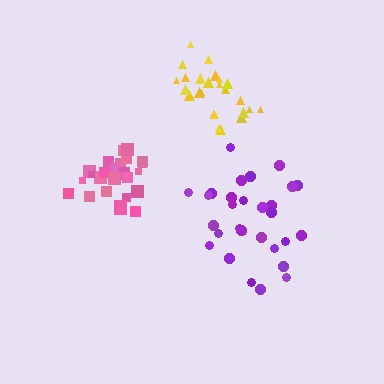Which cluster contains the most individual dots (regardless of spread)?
Purple (30).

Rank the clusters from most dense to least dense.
yellow, pink, purple.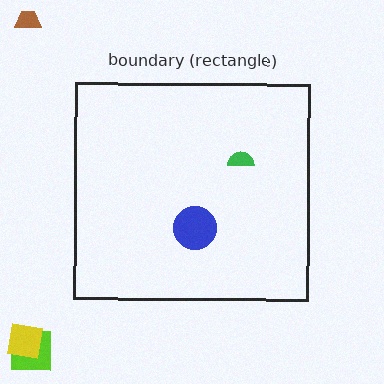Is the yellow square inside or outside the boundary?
Outside.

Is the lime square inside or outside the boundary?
Outside.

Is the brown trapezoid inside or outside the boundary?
Outside.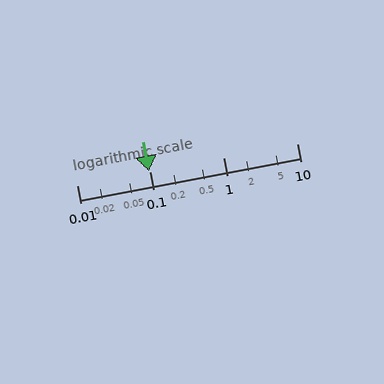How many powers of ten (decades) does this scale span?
The scale spans 3 decades, from 0.01 to 10.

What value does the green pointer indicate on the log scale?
The pointer indicates approximately 0.096.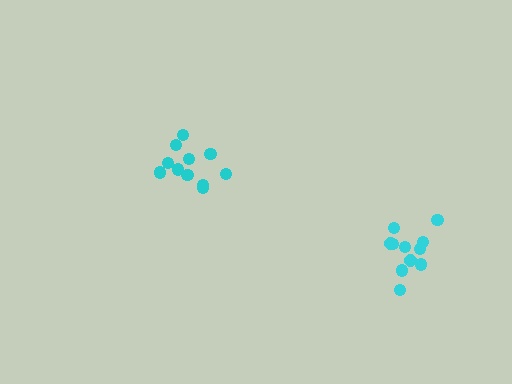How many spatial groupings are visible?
There are 2 spatial groupings.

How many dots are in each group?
Group 1: 11 dots, Group 2: 11 dots (22 total).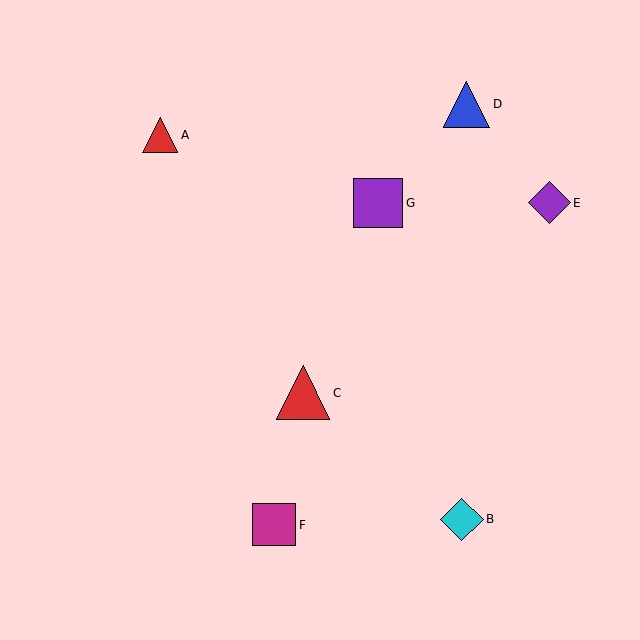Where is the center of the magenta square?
The center of the magenta square is at (274, 525).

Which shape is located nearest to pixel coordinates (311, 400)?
The red triangle (labeled C) at (303, 393) is nearest to that location.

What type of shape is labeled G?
Shape G is a purple square.